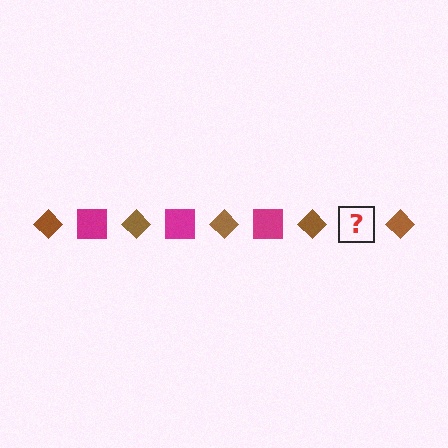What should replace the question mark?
The question mark should be replaced with a magenta square.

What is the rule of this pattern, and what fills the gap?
The rule is that the pattern alternates between brown diamond and magenta square. The gap should be filled with a magenta square.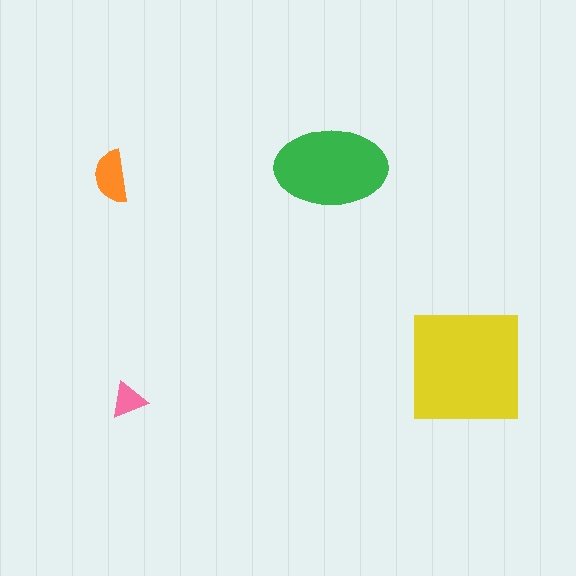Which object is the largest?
The yellow square.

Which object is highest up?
The green ellipse is topmost.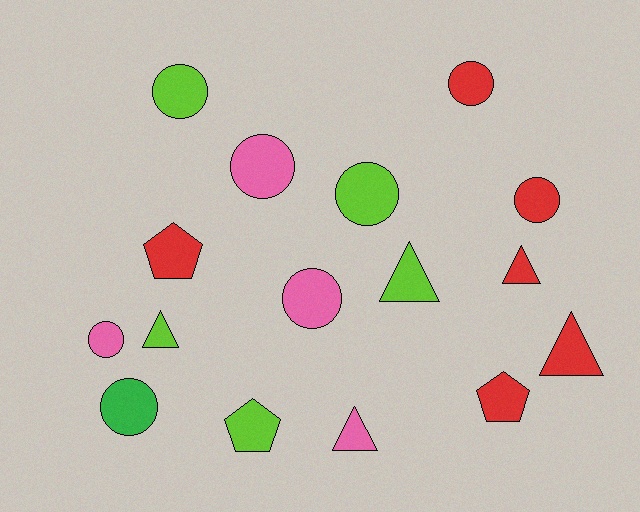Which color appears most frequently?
Red, with 6 objects.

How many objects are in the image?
There are 16 objects.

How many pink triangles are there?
There is 1 pink triangle.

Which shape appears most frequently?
Circle, with 8 objects.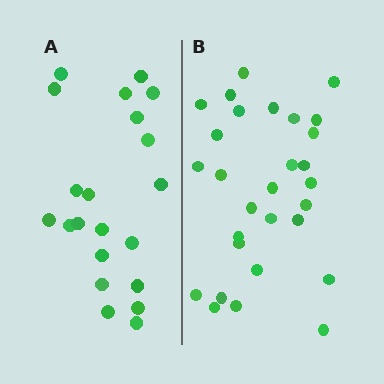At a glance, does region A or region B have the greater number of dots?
Region B (the right region) has more dots.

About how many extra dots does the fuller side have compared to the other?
Region B has roughly 8 or so more dots than region A.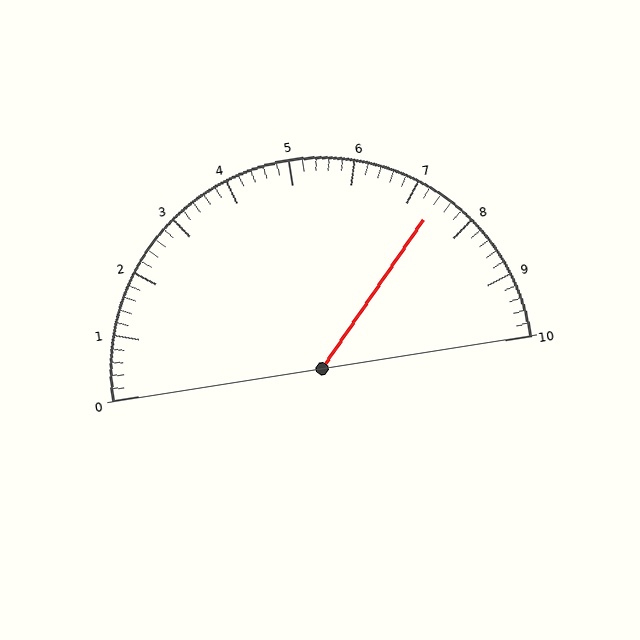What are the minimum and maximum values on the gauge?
The gauge ranges from 0 to 10.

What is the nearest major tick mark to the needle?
The nearest major tick mark is 7.